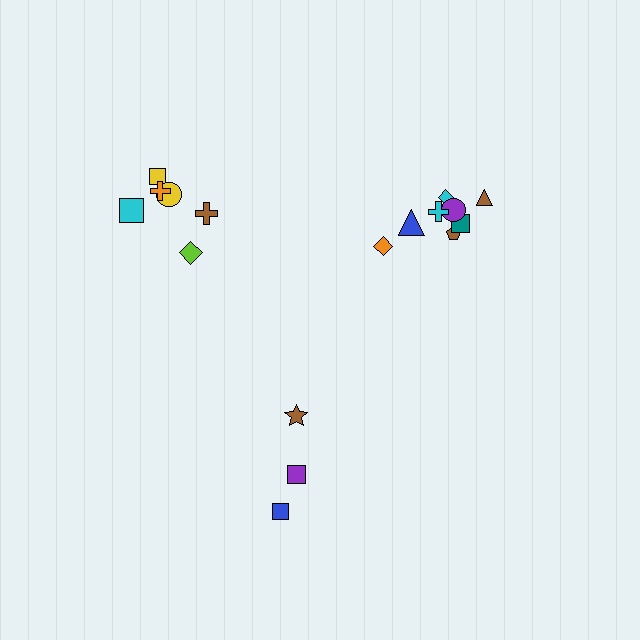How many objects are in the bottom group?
There are 3 objects.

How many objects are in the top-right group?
There are 8 objects.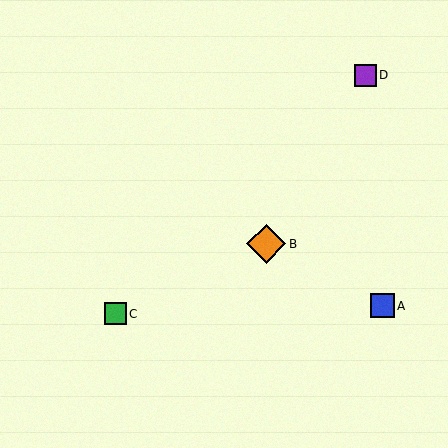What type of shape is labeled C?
Shape C is a green square.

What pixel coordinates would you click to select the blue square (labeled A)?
Click at (382, 306) to select the blue square A.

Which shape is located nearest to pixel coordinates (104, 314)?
The green square (labeled C) at (116, 314) is nearest to that location.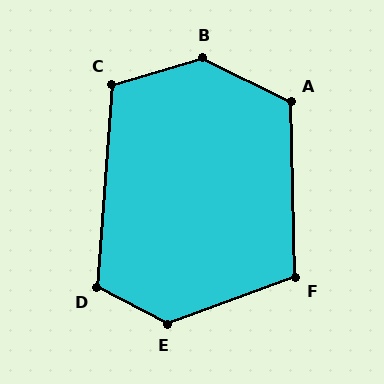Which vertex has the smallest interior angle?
F, at approximately 109 degrees.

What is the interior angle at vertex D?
Approximately 114 degrees (obtuse).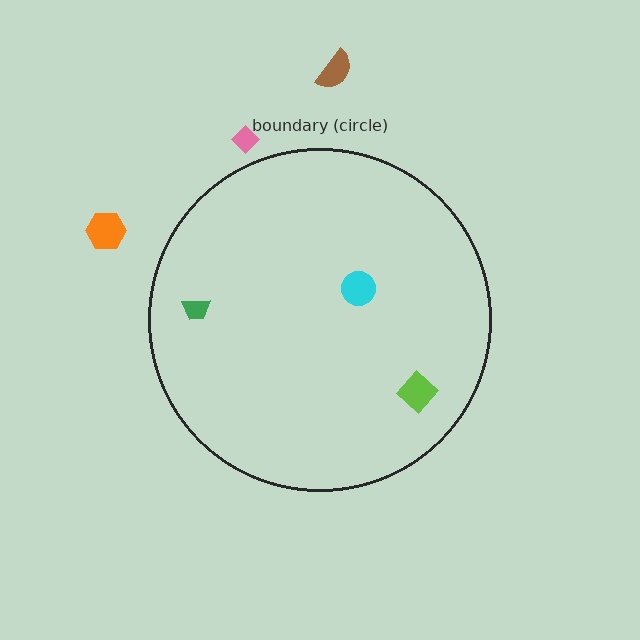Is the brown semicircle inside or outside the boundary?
Outside.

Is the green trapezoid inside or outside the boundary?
Inside.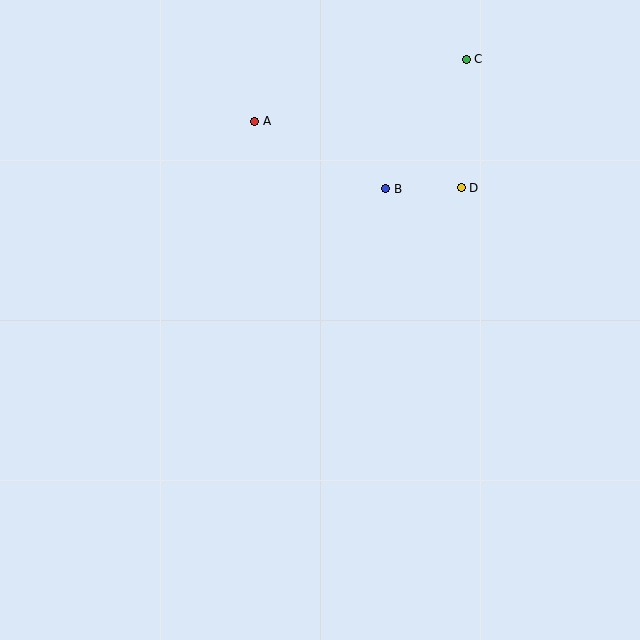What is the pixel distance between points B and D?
The distance between B and D is 76 pixels.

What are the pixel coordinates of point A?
Point A is at (255, 121).